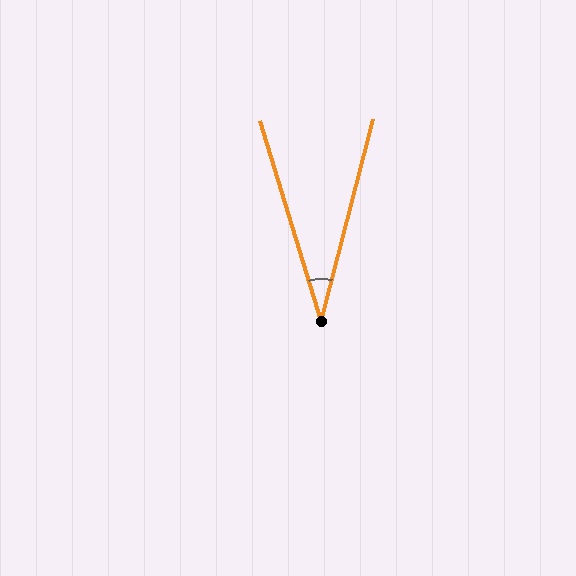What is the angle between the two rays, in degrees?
Approximately 31 degrees.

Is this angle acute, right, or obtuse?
It is acute.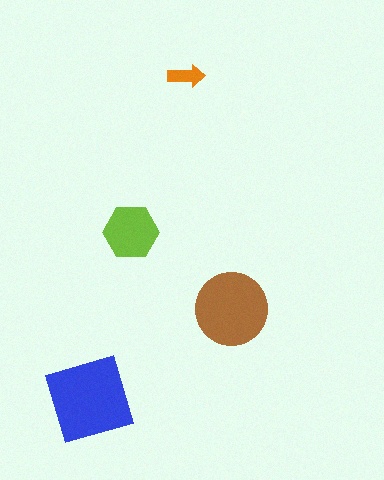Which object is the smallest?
The orange arrow.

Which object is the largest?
The blue diamond.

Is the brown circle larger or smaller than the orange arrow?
Larger.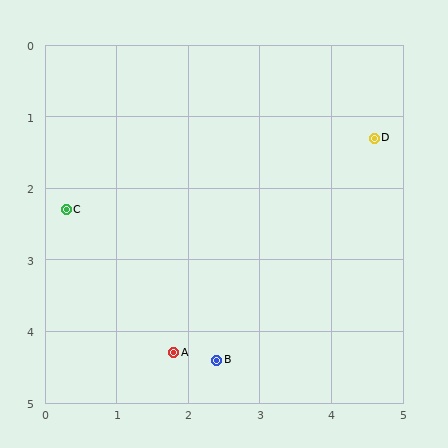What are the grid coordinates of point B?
Point B is at approximately (2.4, 4.4).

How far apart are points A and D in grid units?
Points A and D are about 4.1 grid units apart.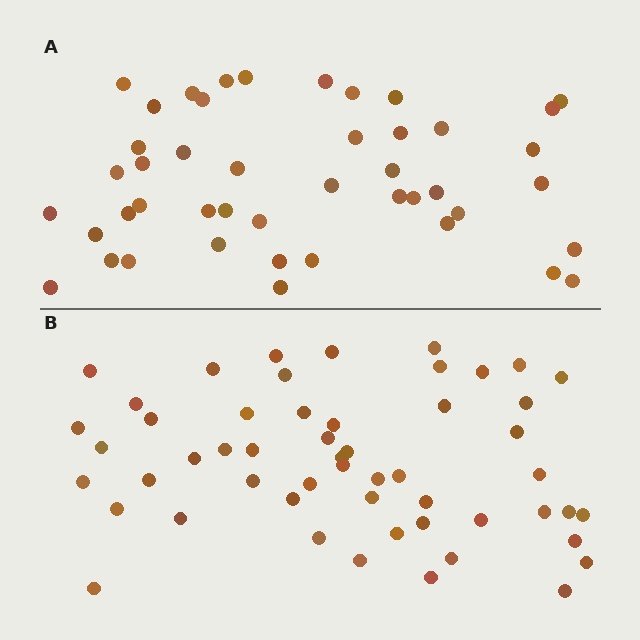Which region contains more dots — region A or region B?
Region B (the bottom region) has more dots.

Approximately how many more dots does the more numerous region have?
Region B has roughly 8 or so more dots than region A.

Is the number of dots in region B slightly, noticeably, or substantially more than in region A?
Region B has only slightly more — the two regions are fairly close. The ratio is roughly 1.2 to 1.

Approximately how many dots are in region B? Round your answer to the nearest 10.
About 50 dots. (The exact count is 53, which rounds to 50.)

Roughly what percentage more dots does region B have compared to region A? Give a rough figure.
About 20% more.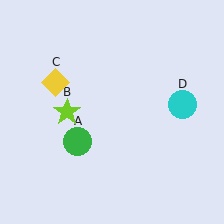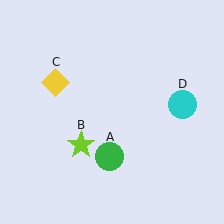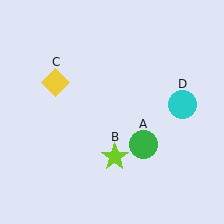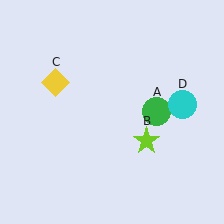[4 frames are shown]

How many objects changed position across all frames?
2 objects changed position: green circle (object A), lime star (object B).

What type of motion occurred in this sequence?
The green circle (object A), lime star (object B) rotated counterclockwise around the center of the scene.